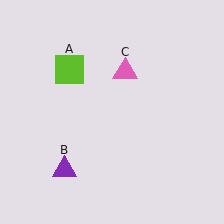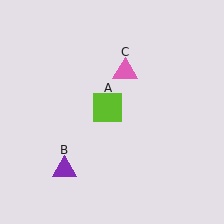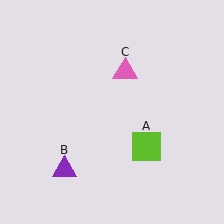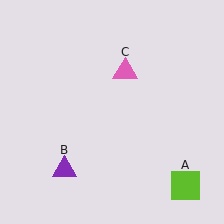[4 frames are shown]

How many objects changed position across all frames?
1 object changed position: lime square (object A).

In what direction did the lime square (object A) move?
The lime square (object A) moved down and to the right.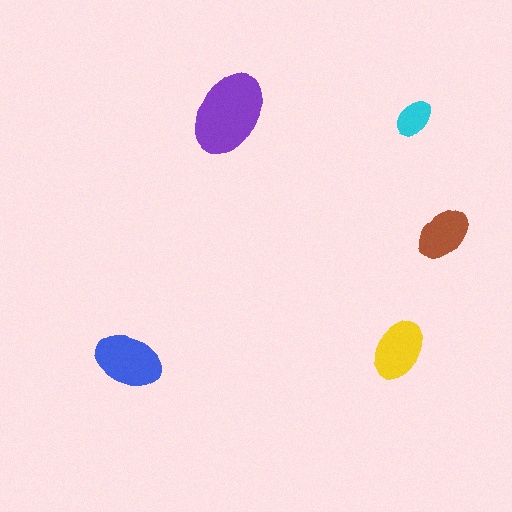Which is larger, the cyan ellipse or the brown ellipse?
The brown one.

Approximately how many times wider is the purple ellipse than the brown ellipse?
About 1.5 times wider.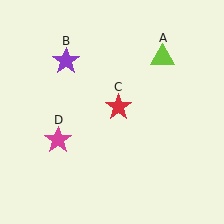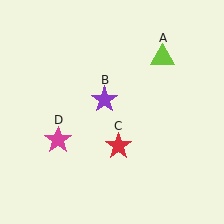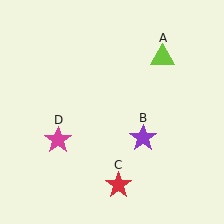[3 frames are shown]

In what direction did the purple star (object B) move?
The purple star (object B) moved down and to the right.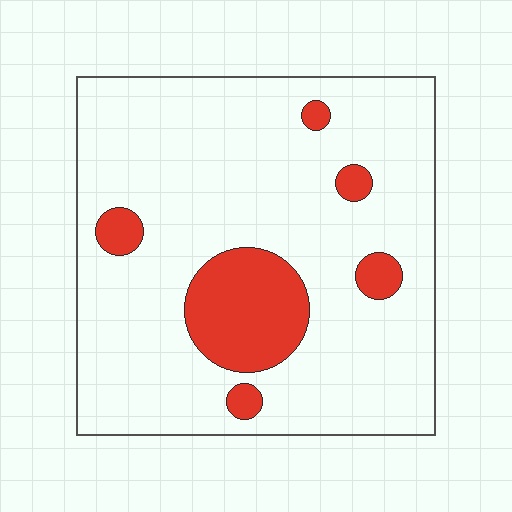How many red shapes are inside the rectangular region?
6.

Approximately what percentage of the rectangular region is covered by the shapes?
Approximately 15%.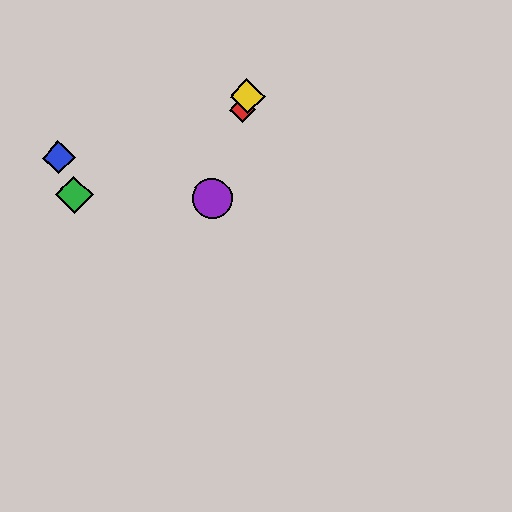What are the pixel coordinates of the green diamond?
The green diamond is at (74, 195).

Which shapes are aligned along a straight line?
The red diamond, the yellow diamond, the purple circle are aligned along a straight line.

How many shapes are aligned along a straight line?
3 shapes (the red diamond, the yellow diamond, the purple circle) are aligned along a straight line.